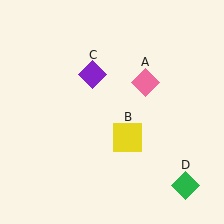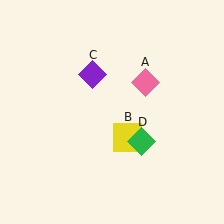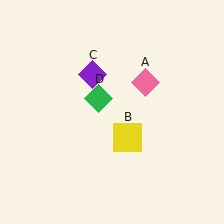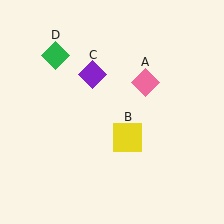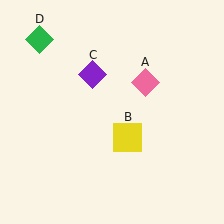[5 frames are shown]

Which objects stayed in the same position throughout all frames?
Pink diamond (object A) and yellow square (object B) and purple diamond (object C) remained stationary.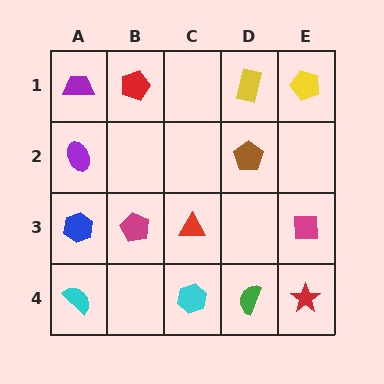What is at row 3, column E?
A magenta square.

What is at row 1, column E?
A yellow pentagon.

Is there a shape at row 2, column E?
No, that cell is empty.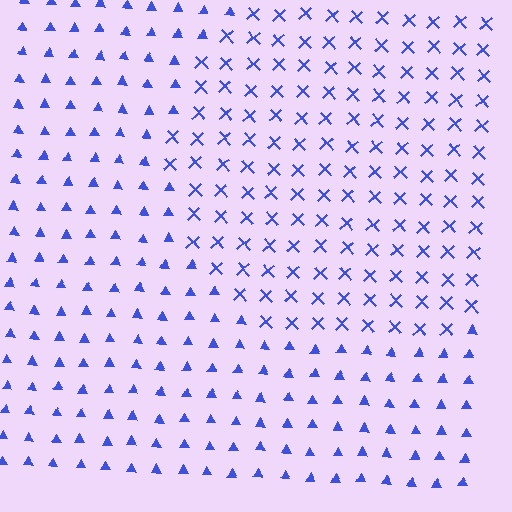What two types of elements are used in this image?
The image uses X marks inside the circle region and triangles outside it.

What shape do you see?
I see a circle.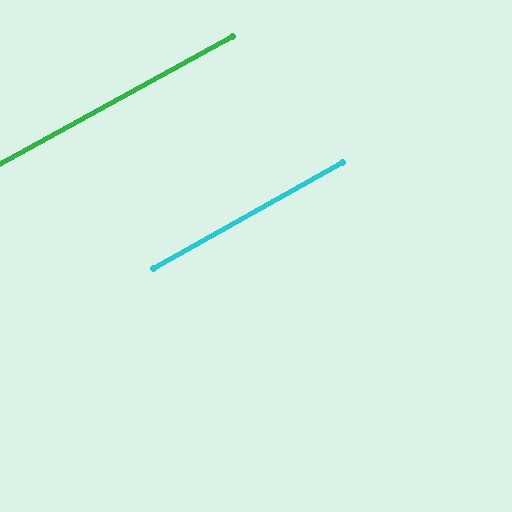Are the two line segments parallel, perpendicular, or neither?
Parallel — their directions differ by only 0.6°.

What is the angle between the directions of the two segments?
Approximately 1 degree.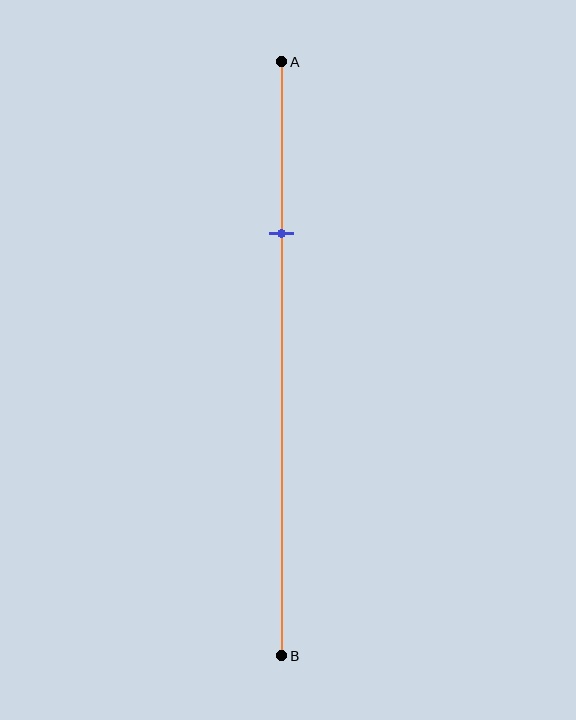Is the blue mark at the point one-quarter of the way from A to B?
No, the mark is at about 30% from A, not at the 25% one-quarter point.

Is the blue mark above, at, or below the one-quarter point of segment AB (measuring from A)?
The blue mark is below the one-quarter point of segment AB.